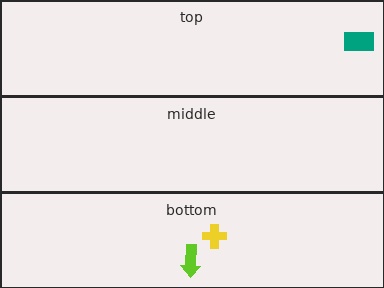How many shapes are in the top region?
1.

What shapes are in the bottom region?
The lime arrow, the yellow cross.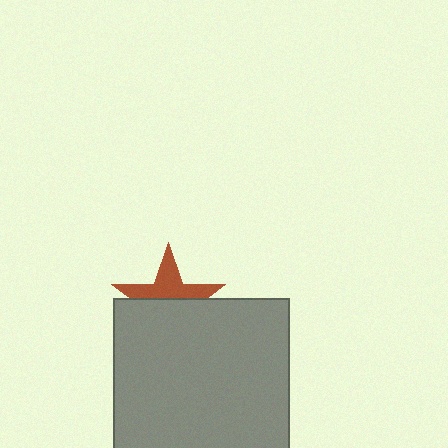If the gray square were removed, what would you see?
You would see the complete brown star.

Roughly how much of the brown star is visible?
About half of it is visible (roughly 46%).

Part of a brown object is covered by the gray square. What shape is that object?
It is a star.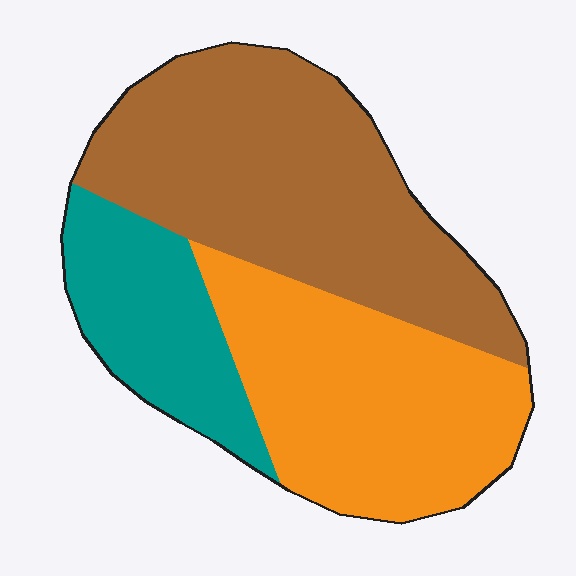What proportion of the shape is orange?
Orange takes up about three eighths (3/8) of the shape.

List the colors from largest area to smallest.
From largest to smallest: brown, orange, teal.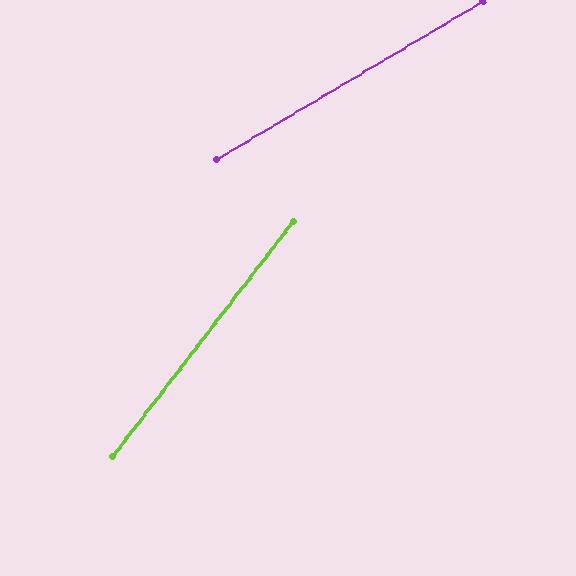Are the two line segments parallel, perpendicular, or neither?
Neither parallel nor perpendicular — they differ by about 22°.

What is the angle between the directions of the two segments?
Approximately 22 degrees.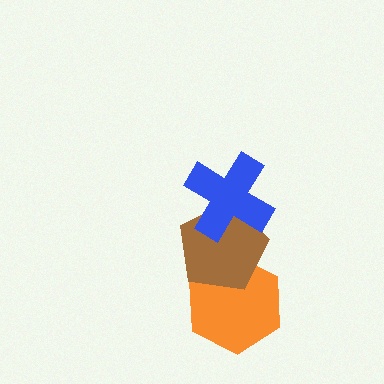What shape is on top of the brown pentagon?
The blue cross is on top of the brown pentagon.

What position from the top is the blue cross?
The blue cross is 1st from the top.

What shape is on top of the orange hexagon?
The brown pentagon is on top of the orange hexagon.